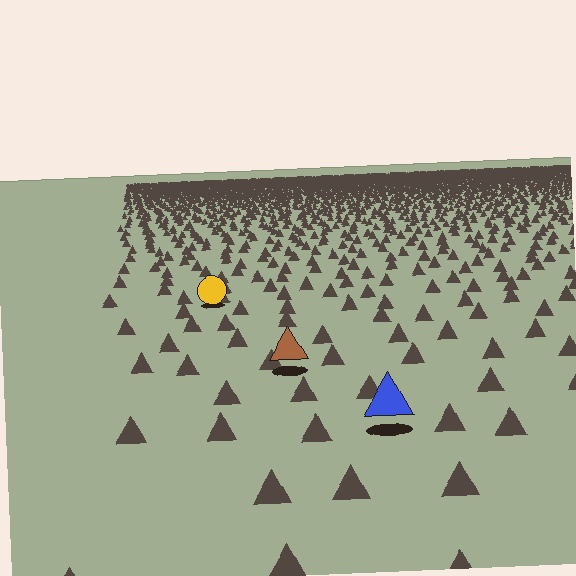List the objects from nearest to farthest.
From nearest to farthest: the blue triangle, the brown triangle, the yellow circle.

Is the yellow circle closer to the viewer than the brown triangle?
No. The brown triangle is closer — you can tell from the texture gradient: the ground texture is coarser near it.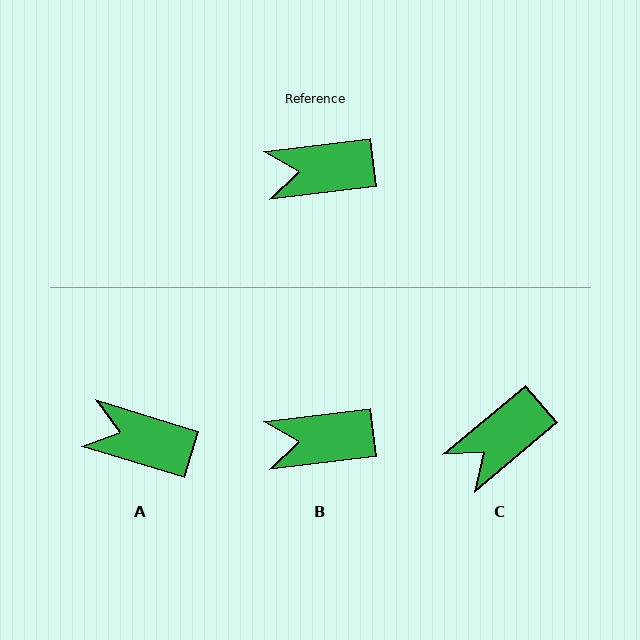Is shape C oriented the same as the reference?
No, it is off by about 33 degrees.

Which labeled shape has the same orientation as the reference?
B.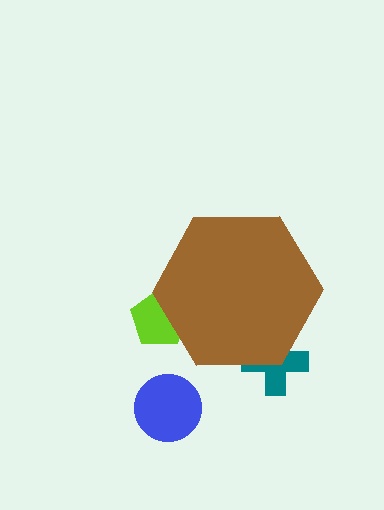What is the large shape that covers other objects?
A brown hexagon.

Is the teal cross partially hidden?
Yes, the teal cross is partially hidden behind the brown hexagon.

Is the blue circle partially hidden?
No, the blue circle is fully visible.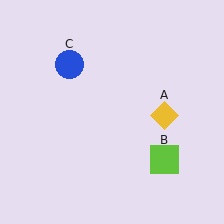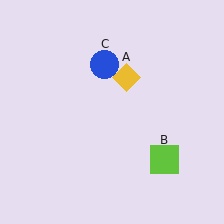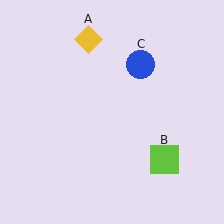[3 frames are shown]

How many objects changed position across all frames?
2 objects changed position: yellow diamond (object A), blue circle (object C).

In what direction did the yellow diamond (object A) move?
The yellow diamond (object A) moved up and to the left.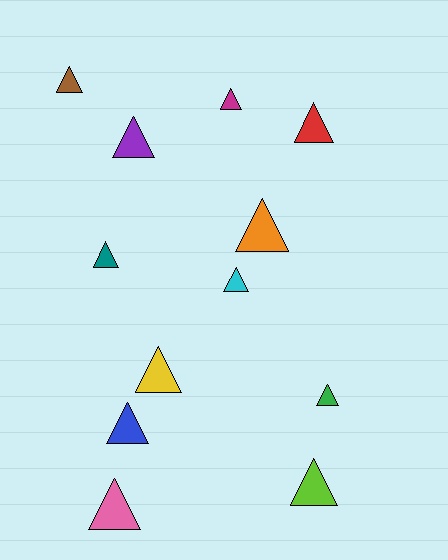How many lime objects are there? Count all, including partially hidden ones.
There is 1 lime object.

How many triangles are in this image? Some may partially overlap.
There are 12 triangles.